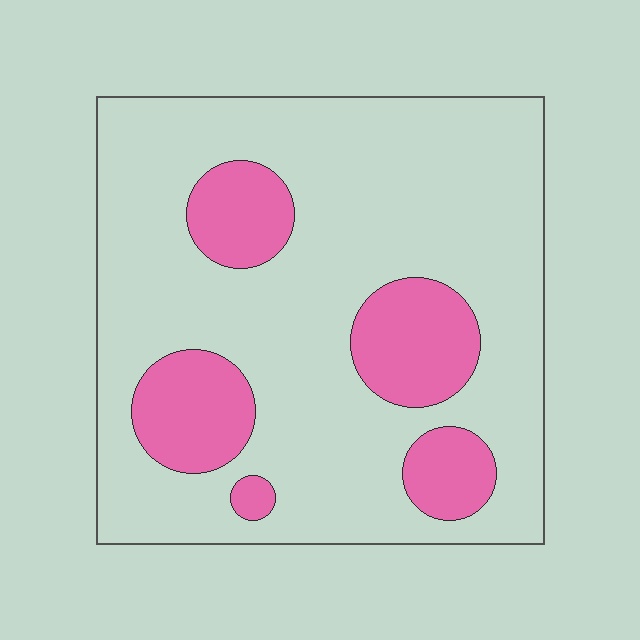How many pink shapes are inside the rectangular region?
5.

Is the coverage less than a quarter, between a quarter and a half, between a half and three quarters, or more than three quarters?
Less than a quarter.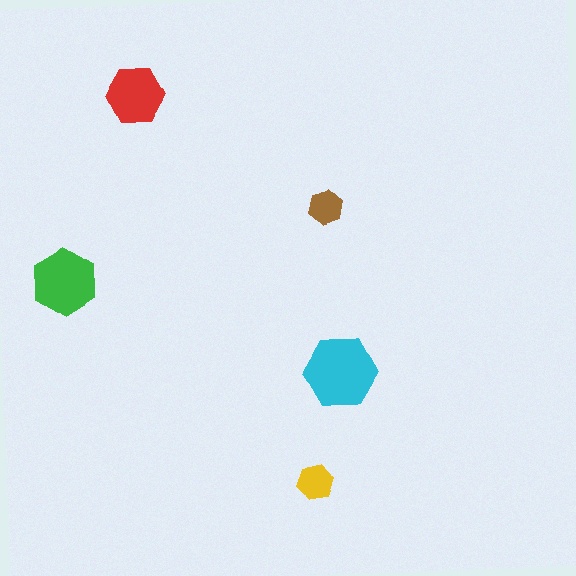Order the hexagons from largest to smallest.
the cyan one, the green one, the red one, the yellow one, the brown one.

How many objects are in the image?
There are 5 objects in the image.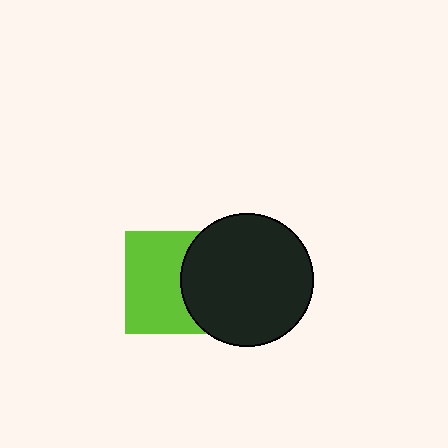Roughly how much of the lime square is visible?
About half of it is visible (roughly 61%).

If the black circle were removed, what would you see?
You would see the complete lime square.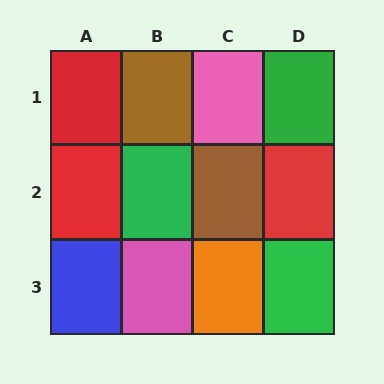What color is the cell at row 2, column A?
Red.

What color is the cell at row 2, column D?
Red.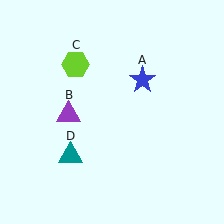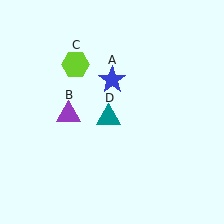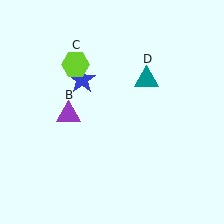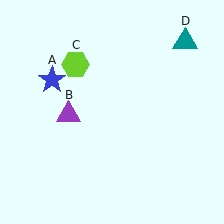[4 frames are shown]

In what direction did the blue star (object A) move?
The blue star (object A) moved left.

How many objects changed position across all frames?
2 objects changed position: blue star (object A), teal triangle (object D).